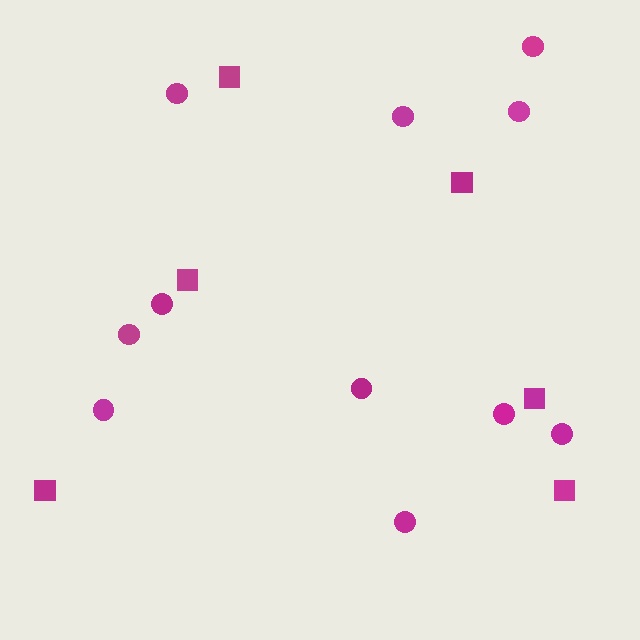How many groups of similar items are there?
There are 2 groups: one group of circles (11) and one group of squares (6).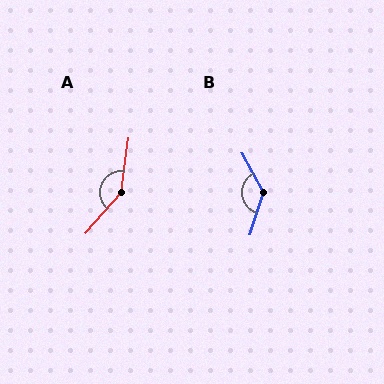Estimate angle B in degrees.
Approximately 134 degrees.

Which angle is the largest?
A, at approximately 146 degrees.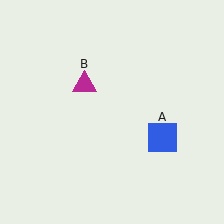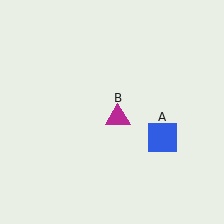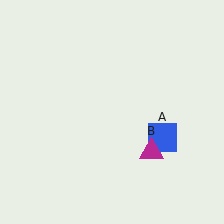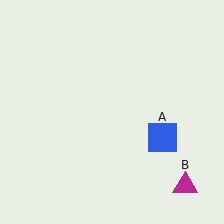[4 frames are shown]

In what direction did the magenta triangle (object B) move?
The magenta triangle (object B) moved down and to the right.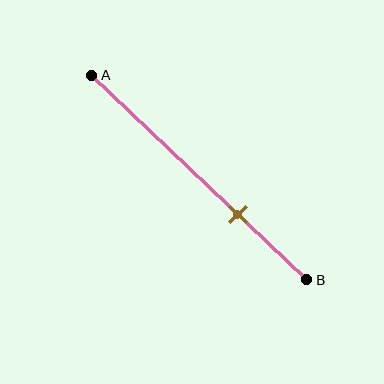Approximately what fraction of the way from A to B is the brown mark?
The brown mark is approximately 70% of the way from A to B.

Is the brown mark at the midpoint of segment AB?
No, the mark is at about 70% from A, not at the 50% midpoint.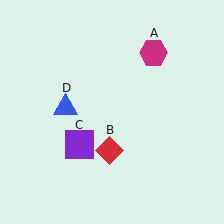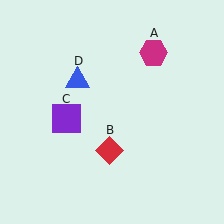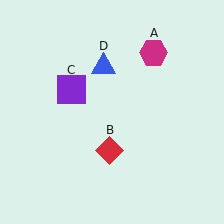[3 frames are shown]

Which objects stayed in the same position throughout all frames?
Magenta hexagon (object A) and red diamond (object B) remained stationary.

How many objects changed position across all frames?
2 objects changed position: purple square (object C), blue triangle (object D).